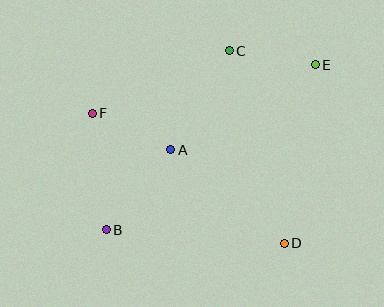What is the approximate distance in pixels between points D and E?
The distance between D and E is approximately 181 pixels.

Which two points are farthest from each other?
Points B and E are farthest from each other.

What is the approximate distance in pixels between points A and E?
The distance between A and E is approximately 168 pixels.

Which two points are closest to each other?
Points A and F are closest to each other.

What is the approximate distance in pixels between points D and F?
The distance between D and F is approximately 232 pixels.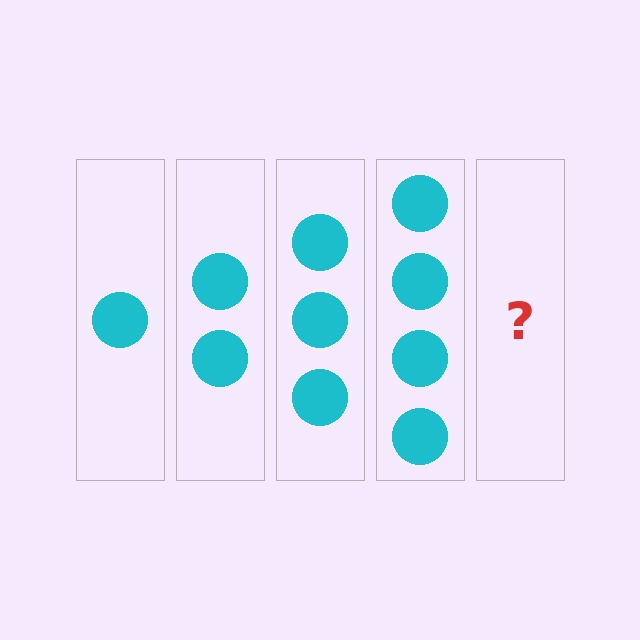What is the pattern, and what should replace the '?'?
The pattern is that each step adds one more circle. The '?' should be 5 circles.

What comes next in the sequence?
The next element should be 5 circles.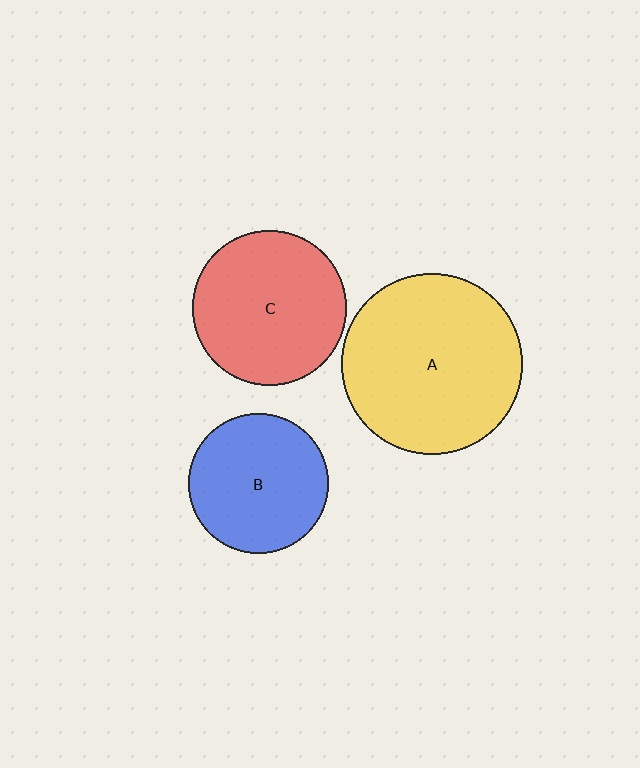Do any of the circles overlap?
No, none of the circles overlap.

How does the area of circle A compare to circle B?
Approximately 1.7 times.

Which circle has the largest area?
Circle A (yellow).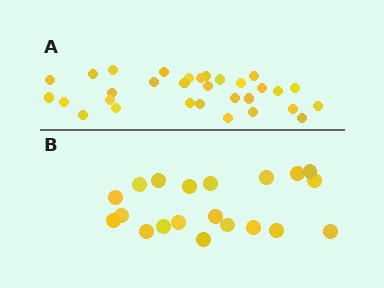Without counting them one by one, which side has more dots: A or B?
Region A (the top region) has more dots.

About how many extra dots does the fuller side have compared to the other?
Region A has roughly 12 or so more dots than region B.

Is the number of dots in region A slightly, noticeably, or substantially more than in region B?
Region A has substantially more. The ratio is roughly 1.6 to 1.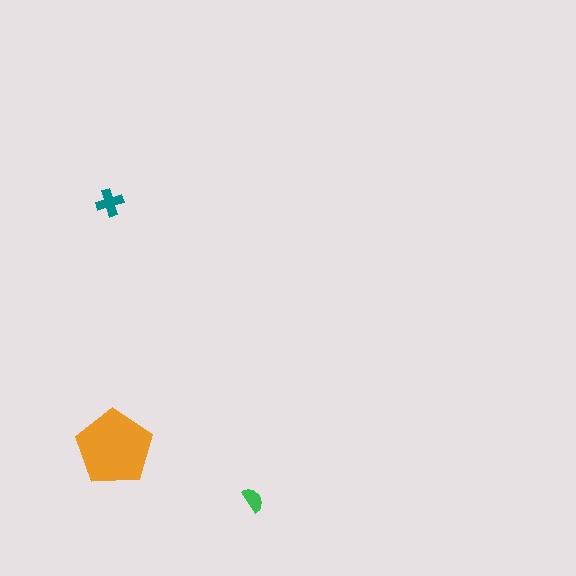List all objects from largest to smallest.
The orange pentagon, the teal cross, the green semicircle.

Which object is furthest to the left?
The teal cross is leftmost.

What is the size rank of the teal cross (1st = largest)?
2nd.